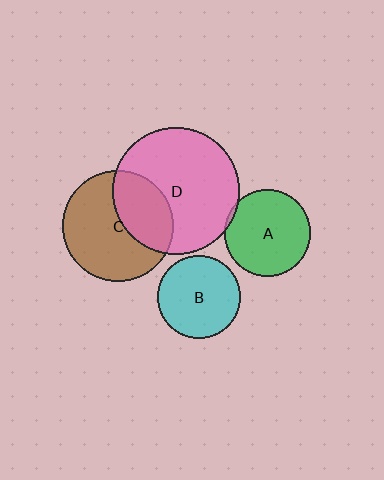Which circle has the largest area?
Circle D (pink).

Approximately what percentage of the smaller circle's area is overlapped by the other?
Approximately 5%.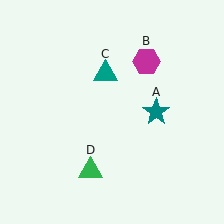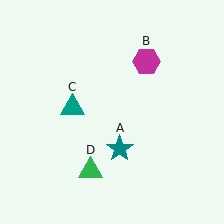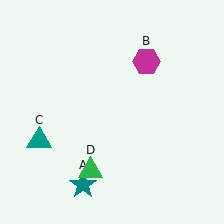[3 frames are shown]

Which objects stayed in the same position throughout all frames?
Magenta hexagon (object B) and green triangle (object D) remained stationary.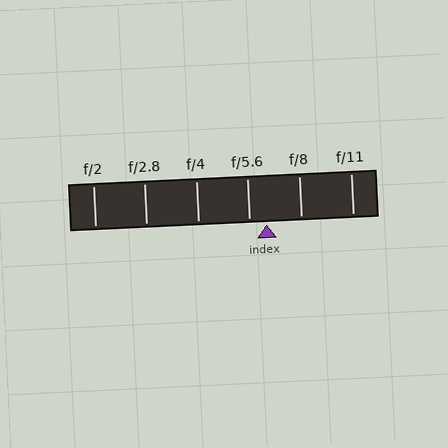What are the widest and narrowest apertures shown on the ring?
The widest aperture shown is f/2 and the narrowest is f/11.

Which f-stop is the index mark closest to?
The index mark is closest to f/5.6.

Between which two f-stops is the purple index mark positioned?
The index mark is between f/5.6 and f/8.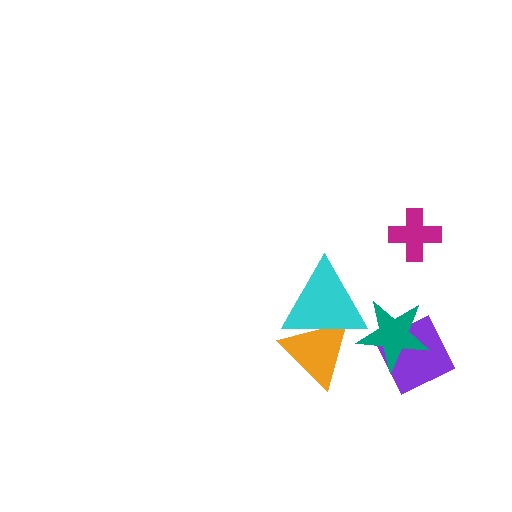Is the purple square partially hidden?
Yes, it is partially covered by another shape.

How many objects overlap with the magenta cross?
0 objects overlap with the magenta cross.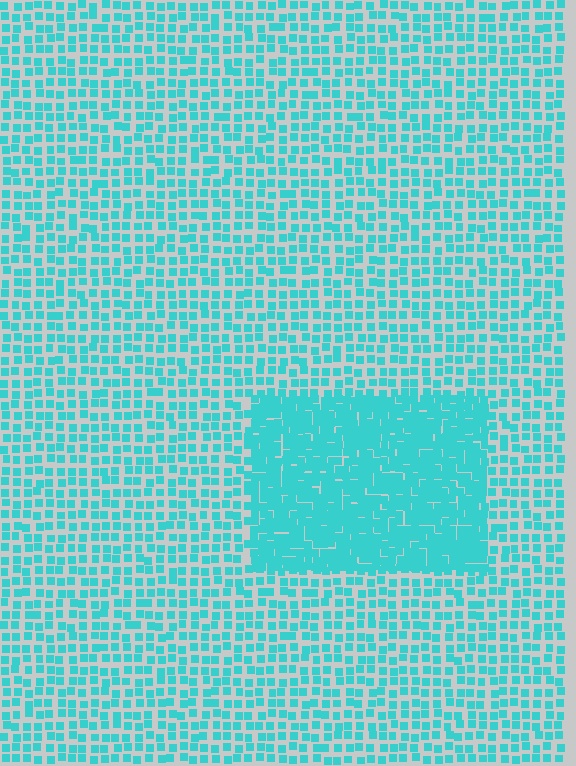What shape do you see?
I see a rectangle.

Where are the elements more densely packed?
The elements are more densely packed inside the rectangle boundary.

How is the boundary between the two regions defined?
The boundary is defined by a change in element density (approximately 2.1x ratio). All elements are the same color, size, and shape.